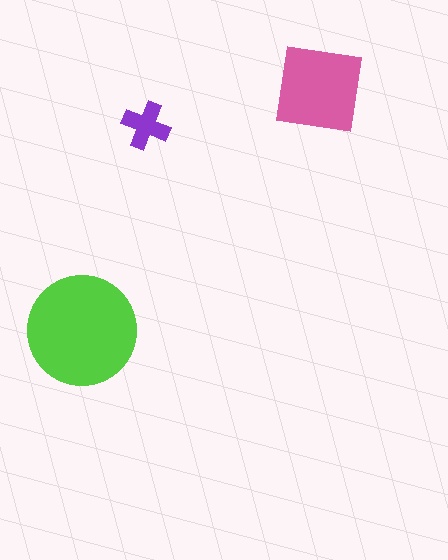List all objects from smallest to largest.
The purple cross, the pink square, the lime circle.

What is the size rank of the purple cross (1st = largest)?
3rd.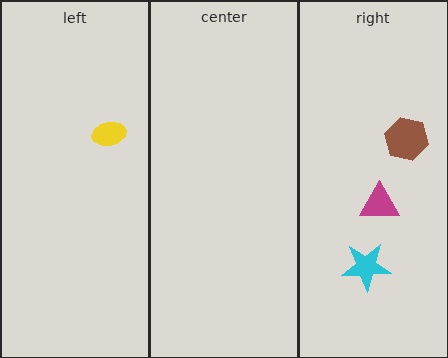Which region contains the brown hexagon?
The right region.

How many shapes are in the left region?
1.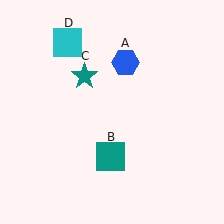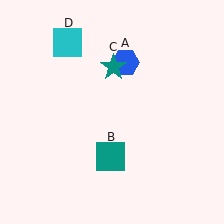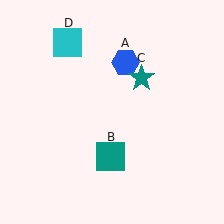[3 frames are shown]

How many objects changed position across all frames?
1 object changed position: teal star (object C).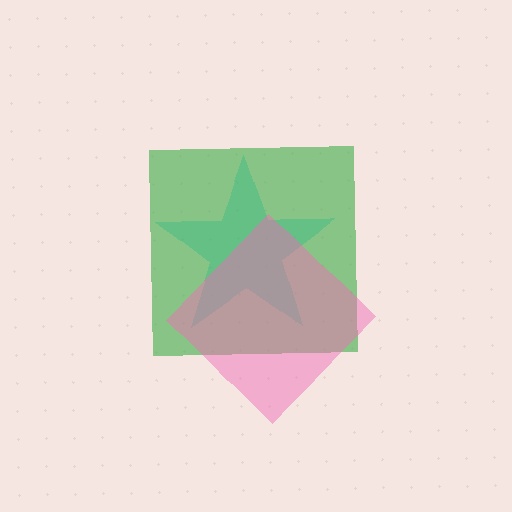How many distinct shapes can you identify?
There are 3 distinct shapes: a cyan star, a green square, a pink diamond.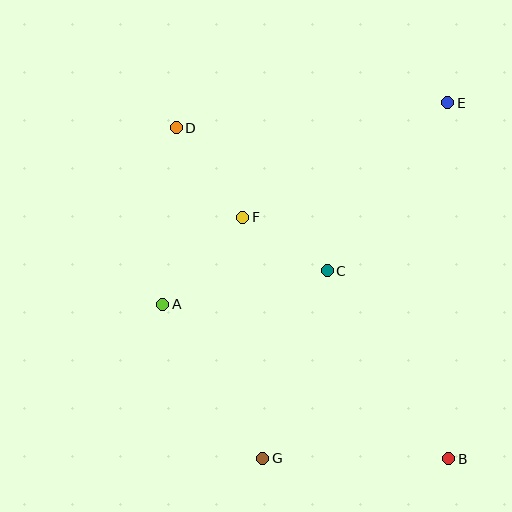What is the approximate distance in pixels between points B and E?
The distance between B and E is approximately 356 pixels.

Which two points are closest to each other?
Points C and F are closest to each other.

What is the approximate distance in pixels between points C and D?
The distance between C and D is approximately 208 pixels.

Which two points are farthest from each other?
Points B and D are farthest from each other.